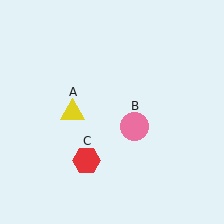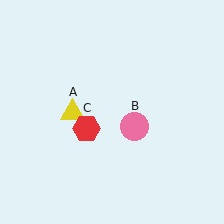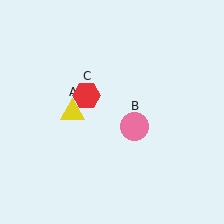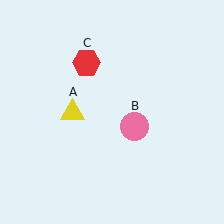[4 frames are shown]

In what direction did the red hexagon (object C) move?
The red hexagon (object C) moved up.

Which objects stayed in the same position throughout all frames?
Yellow triangle (object A) and pink circle (object B) remained stationary.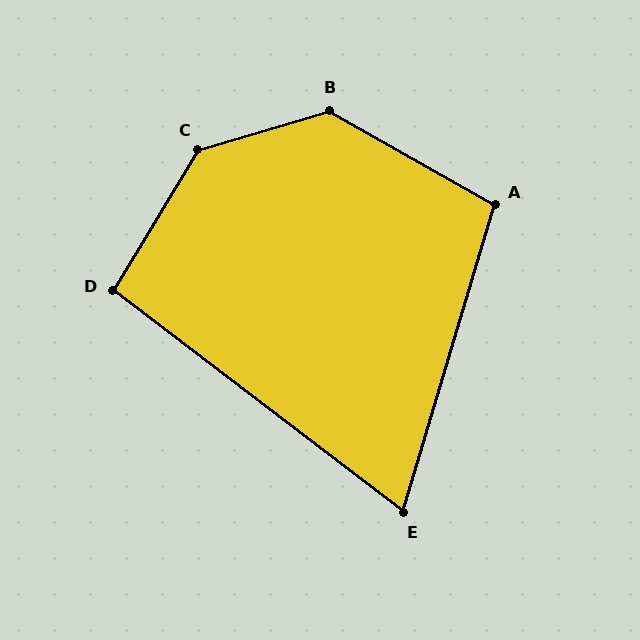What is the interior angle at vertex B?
Approximately 134 degrees (obtuse).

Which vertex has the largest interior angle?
C, at approximately 138 degrees.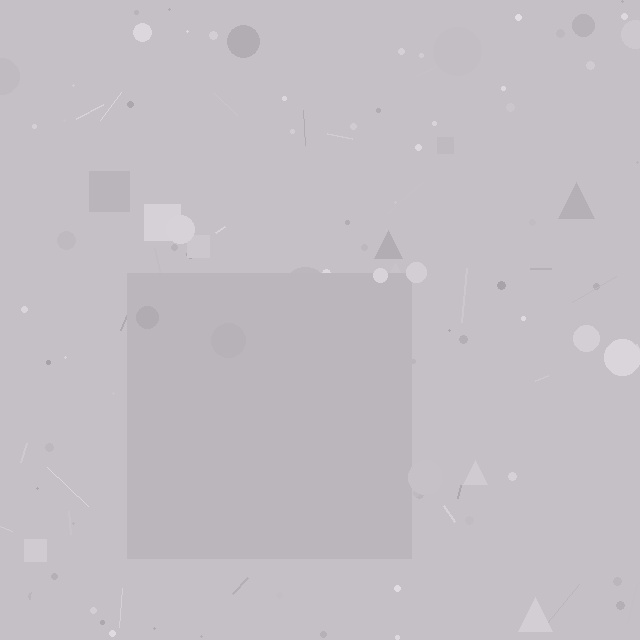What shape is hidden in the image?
A square is hidden in the image.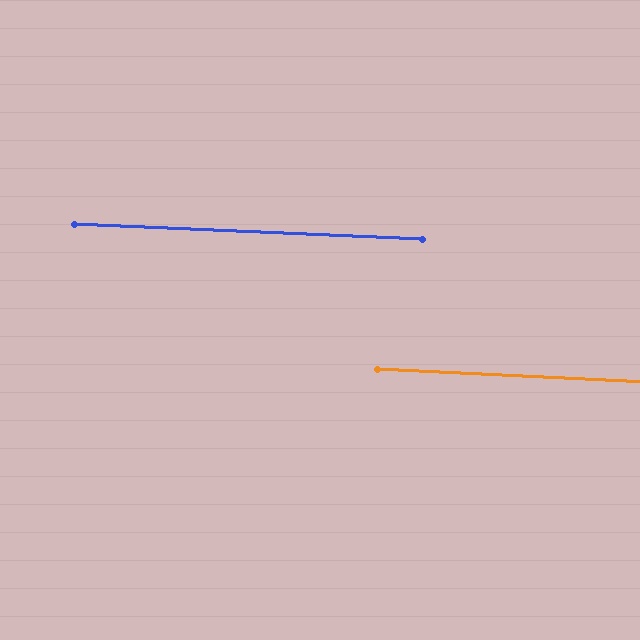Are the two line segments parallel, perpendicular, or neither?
Parallel — their directions differ by only 0.2°.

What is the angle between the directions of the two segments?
Approximately 0 degrees.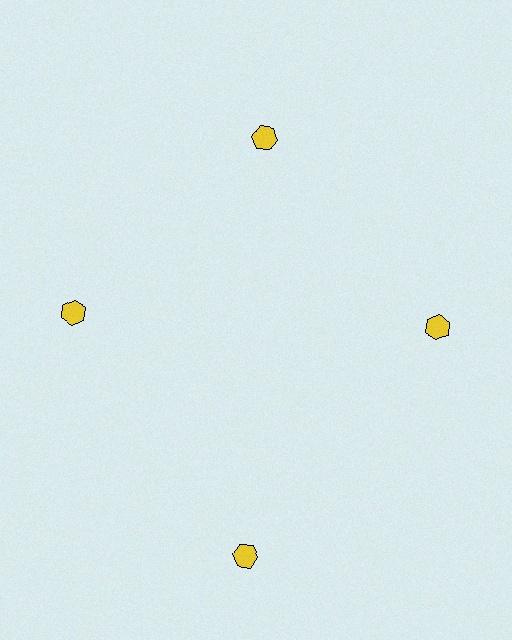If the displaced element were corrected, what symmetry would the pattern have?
It would have 4-fold rotational symmetry — the pattern would map onto itself every 90 degrees.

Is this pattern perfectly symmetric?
No. The 4 yellow hexagons are arranged in a ring, but one element near the 6 o'clock position is pushed outward from the center, breaking the 4-fold rotational symmetry.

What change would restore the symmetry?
The symmetry would be restored by moving it inward, back onto the ring so that all 4 hexagons sit at equal angles and equal distance from the center.